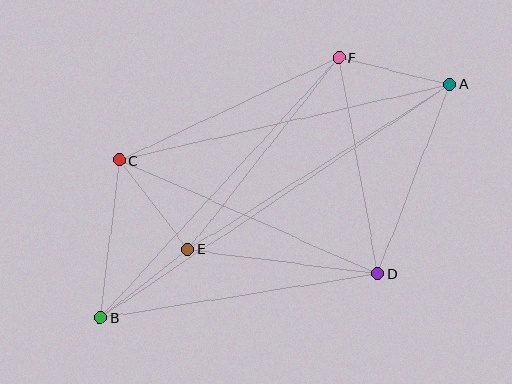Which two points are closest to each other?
Points B and E are closest to each other.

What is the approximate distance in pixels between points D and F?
The distance between D and F is approximately 220 pixels.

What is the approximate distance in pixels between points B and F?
The distance between B and F is approximately 353 pixels.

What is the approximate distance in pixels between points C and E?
The distance between C and E is approximately 113 pixels.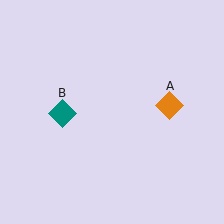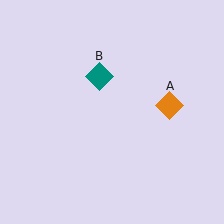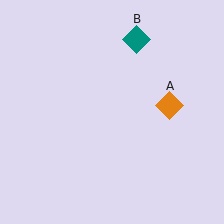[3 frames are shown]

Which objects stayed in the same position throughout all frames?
Orange diamond (object A) remained stationary.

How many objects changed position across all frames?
1 object changed position: teal diamond (object B).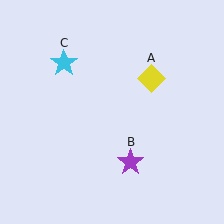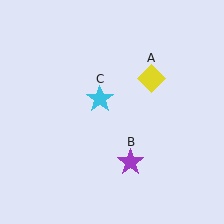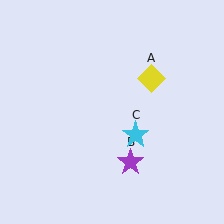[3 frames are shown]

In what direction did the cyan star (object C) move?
The cyan star (object C) moved down and to the right.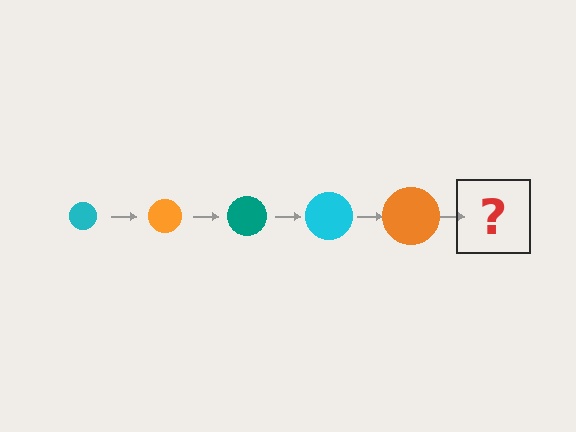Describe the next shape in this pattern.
It should be a teal circle, larger than the previous one.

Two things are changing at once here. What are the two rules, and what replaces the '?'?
The two rules are that the circle grows larger each step and the color cycles through cyan, orange, and teal. The '?' should be a teal circle, larger than the previous one.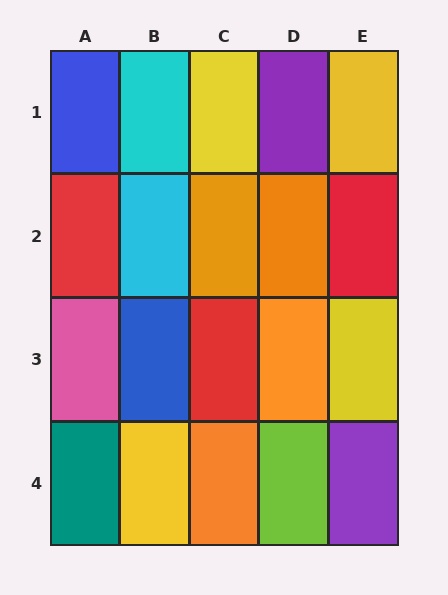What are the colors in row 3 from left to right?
Pink, blue, red, orange, yellow.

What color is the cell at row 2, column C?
Orange.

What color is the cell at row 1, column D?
Purple.